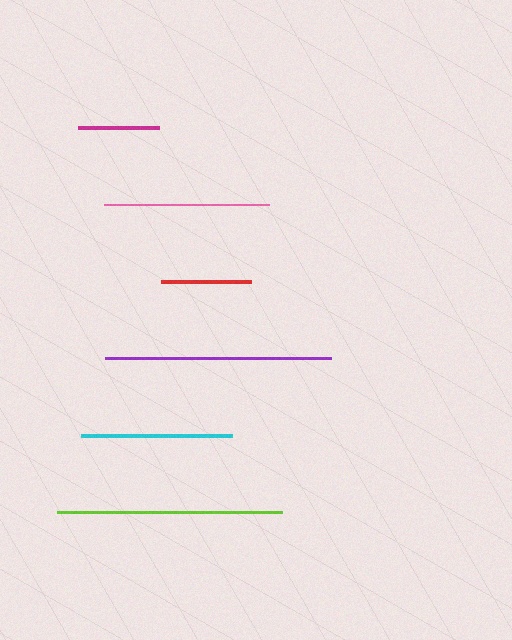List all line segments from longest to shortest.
From longest to shortest: purple, lime, pink, cyan, red, magenta.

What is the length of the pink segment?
The pink segment is approximately 166 pixels long.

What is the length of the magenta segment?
The magenta segment is approximately 81 pixels long.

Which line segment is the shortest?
The magenta line is the shortest at approximately 81 pixels.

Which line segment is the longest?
The purple line is the longest at approximately 226 pixels.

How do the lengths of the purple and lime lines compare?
The purple and lime lines are approximately the same length.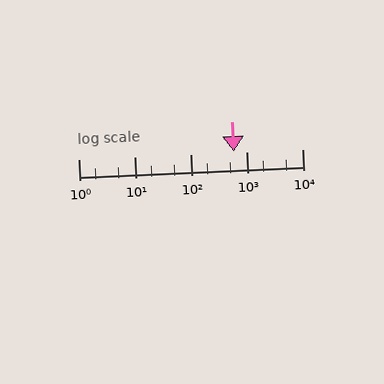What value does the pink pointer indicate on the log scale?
The pointer indicates approximately 590.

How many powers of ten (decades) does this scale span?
The scale spans 4 decades, from 1 to 10000.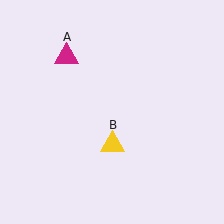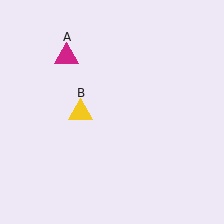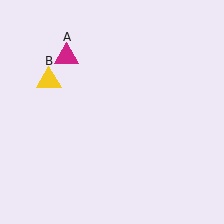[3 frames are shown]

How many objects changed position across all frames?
1 object changed position: yellow triangle (object B).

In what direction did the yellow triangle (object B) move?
The yellow triangle (object B) moved up and to the left.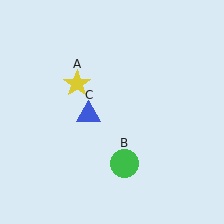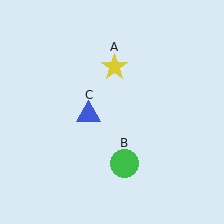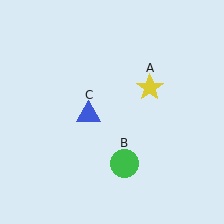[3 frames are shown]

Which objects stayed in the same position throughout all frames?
Green circle (object B) and blue triangle (object C) remained stationary.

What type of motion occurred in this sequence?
The yellow star (object A) rotated clockwise around the center of the scene.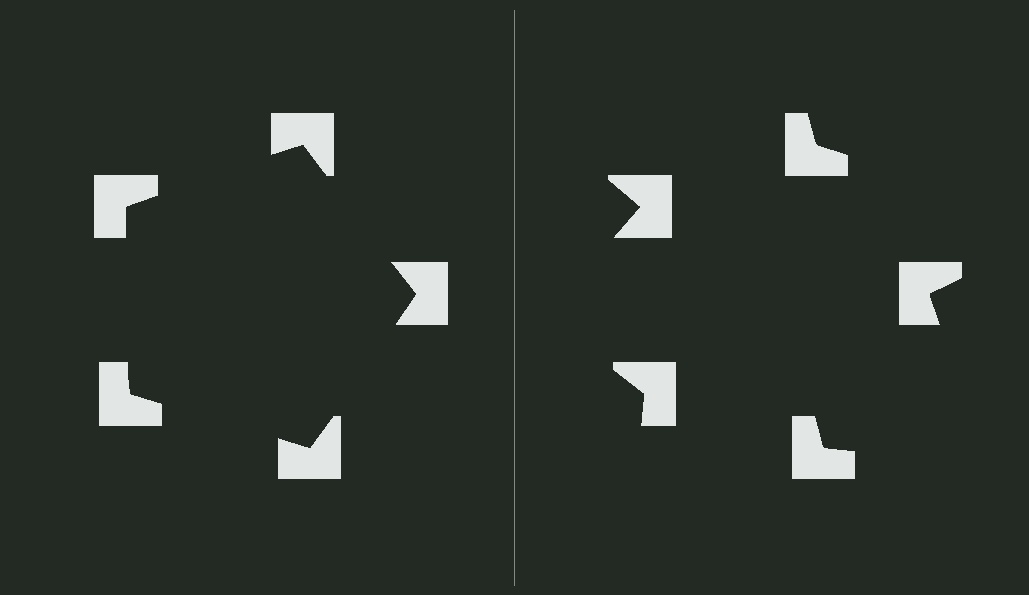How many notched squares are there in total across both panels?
10 — 5 on each side.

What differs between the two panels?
The notched squares are positioned identically on both sides; only the wedge orientations differ. On the left they align to a pentagon; on the right they are misaligned.